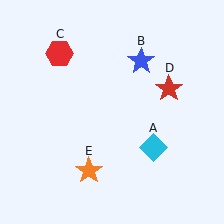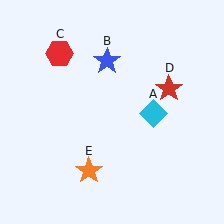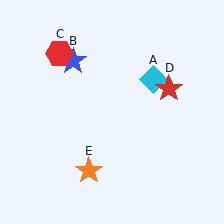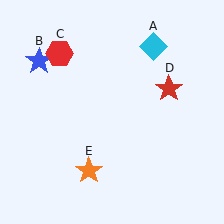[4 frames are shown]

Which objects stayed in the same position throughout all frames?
Red hexagon (object C) and red star (object D) and orange star (object E) remained stationary.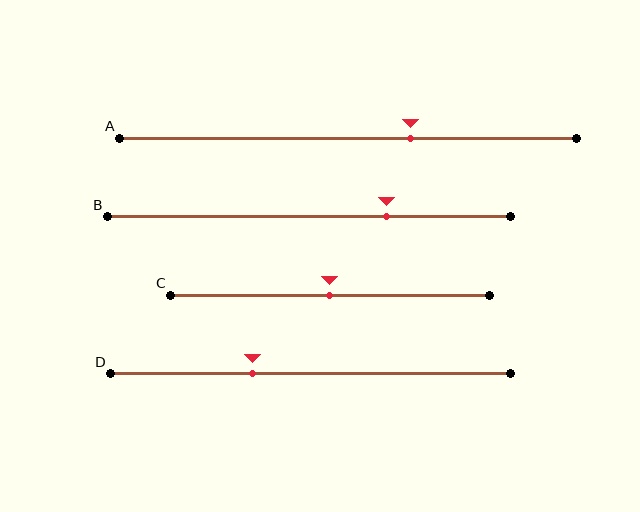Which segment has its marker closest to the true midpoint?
Segment C has its marker closest to the true midpoint.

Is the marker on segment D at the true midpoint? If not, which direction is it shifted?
No, the marker on segment D is shifted to the left by about 14% of the segment length.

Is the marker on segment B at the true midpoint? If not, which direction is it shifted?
No, the marker on segment B is shifted to the right by about 19% of the segment length.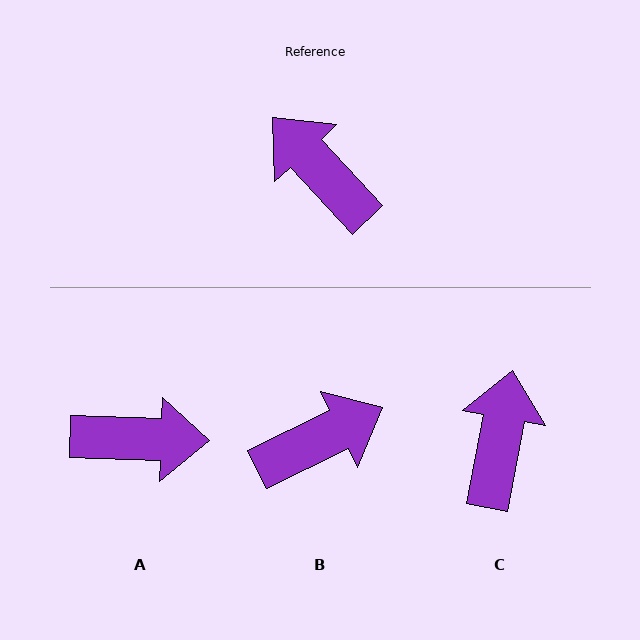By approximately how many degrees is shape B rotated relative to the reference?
Approximately 107 degrees clockwise.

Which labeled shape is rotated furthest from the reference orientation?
A, about 135 degrees away.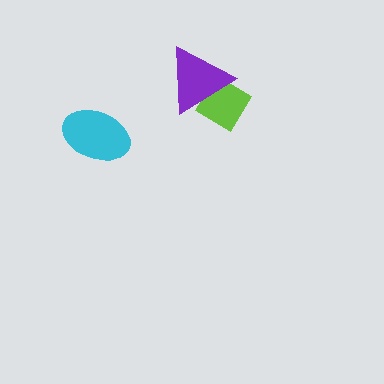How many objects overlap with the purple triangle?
1 object overlaps with the purple triangle.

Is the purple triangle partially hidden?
No, no other shape covers it.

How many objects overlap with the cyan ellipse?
0 objects overlap with the cyan ellipse.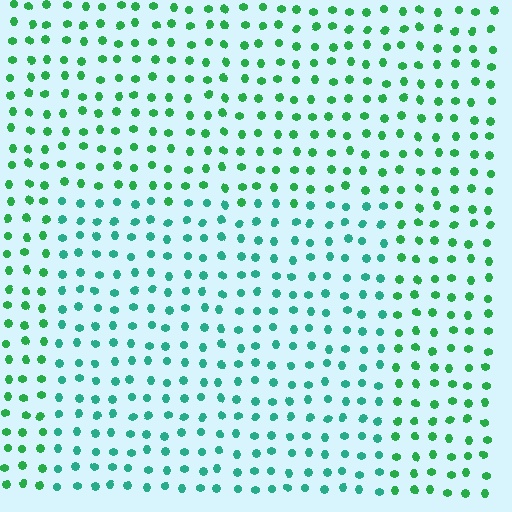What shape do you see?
I see a rectangle.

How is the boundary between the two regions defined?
The boundary is defined purely by a slight shift in hue (about 31 degrees). Spacing, size, and orientation are identical on both sides.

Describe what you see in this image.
The image is filled with small green elements in a uniform arrangement. A rectangle-shaped region is visible where the elements are tinted to a slightly different hue, forming a subtle color boundary.